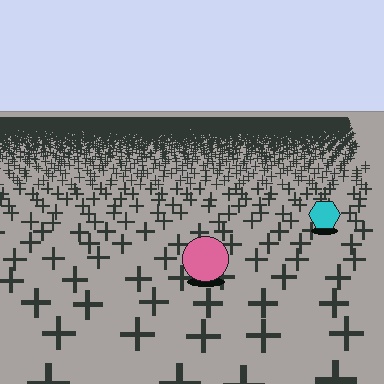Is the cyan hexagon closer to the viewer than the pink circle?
No. The pink circle is closer — you can tell from the texture gradient: the ground texture is coarser near it.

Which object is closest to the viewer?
The pink circle is closest. The texture marks near it are larger and more spread out.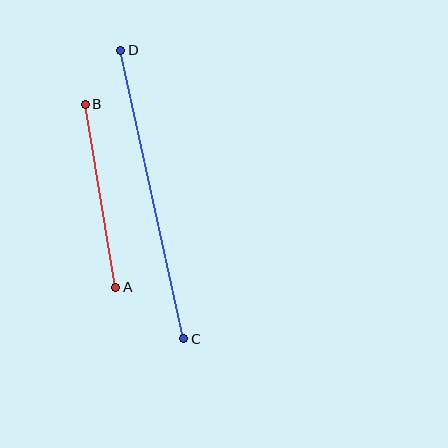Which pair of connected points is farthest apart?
Points C and D are farthest apart.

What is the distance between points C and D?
The distance is approximately 295 pixels.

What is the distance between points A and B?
The distance is approximately 185 pixels.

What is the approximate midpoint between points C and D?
The midpoint is at approximately (152, 194) pixels.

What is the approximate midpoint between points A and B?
The midpoint is at approximately (100, 196) pixels.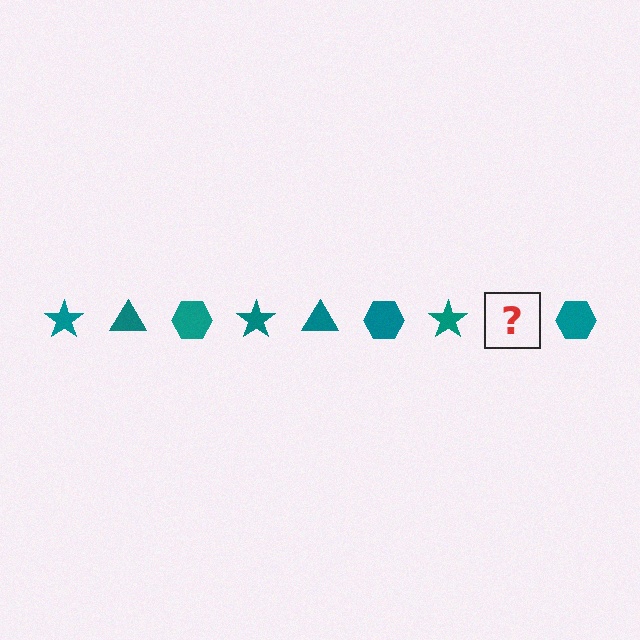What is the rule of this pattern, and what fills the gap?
The rule is that the pattern cycles through star, triangle, hexagon shapes in teal. The gap should be filled with a teal triangle.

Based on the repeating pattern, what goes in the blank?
The blank should be a teal triangle.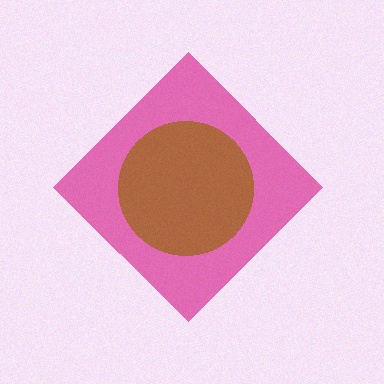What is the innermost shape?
The brown circle.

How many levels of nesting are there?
2.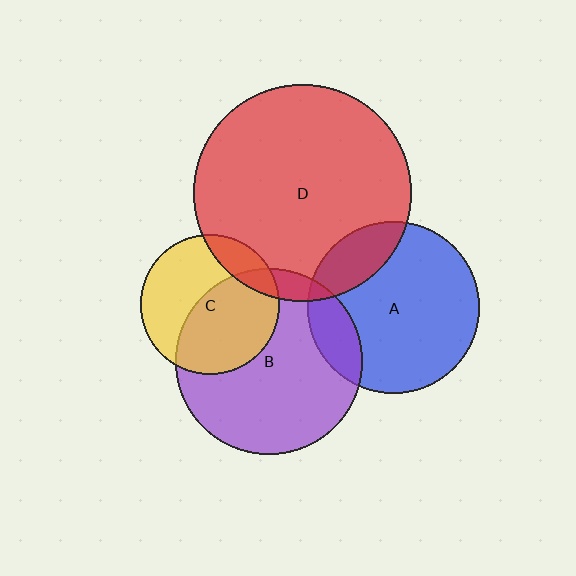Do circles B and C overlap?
Yes.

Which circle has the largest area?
Circle D (red).